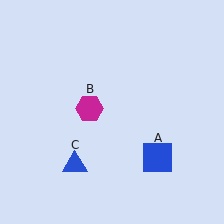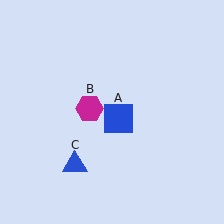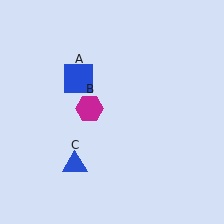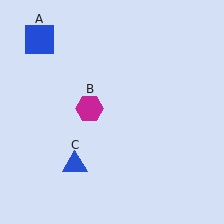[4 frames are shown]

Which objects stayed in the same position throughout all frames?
Magenta hexagon (object B) and blue triangle (object C) remained stationary.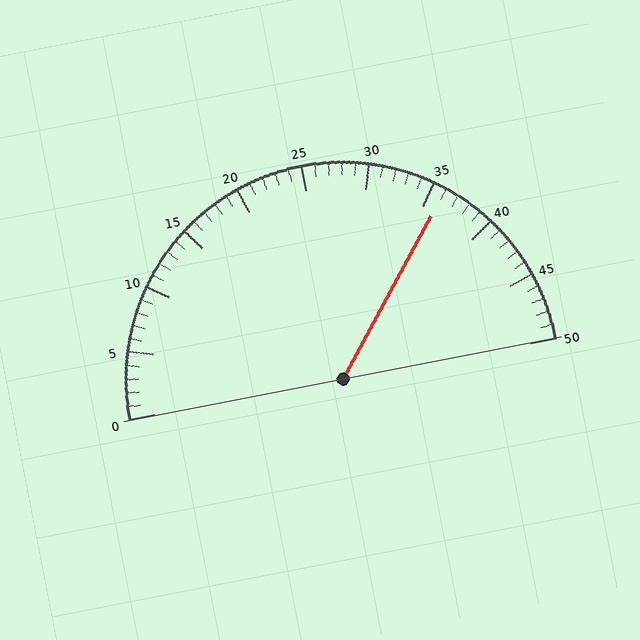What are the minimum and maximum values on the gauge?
The gauge ranges from 0 to 50.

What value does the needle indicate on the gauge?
The needle indicates approximately 36.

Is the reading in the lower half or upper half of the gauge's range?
The reading is in the upper half of the range (0 to 50).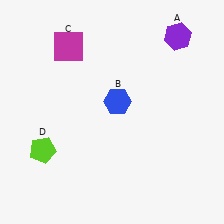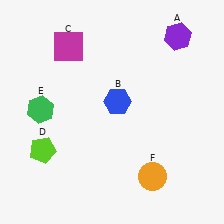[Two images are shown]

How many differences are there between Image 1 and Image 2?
There are 2 differences between the two images.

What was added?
A green hexagon (E), an orange circle (F) were added in Image 2.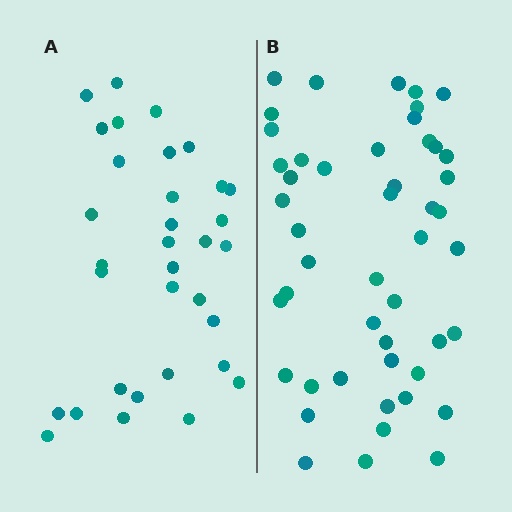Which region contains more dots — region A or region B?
Region B (the right region) has more dots.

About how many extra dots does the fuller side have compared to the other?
Region B has approximately 15 more dots than region A.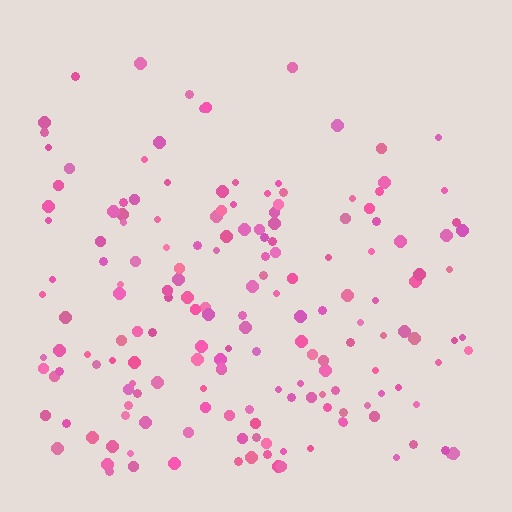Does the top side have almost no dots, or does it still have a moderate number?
Still a moderate number, just noticeably fewer than the bottom.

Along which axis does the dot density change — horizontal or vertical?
Vertical.